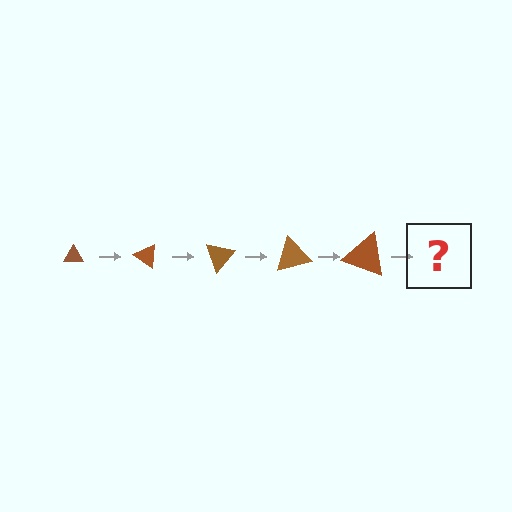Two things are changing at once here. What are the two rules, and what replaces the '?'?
The two rules are that the triangle grows larger each step and it rotates 35 degrees each step. The '?' should be a triangle, larger than the previous one and rotated 175 degrees from the start.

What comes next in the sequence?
The next element should be a triangle, larger than the previous one and rotated 175 degrees from the start.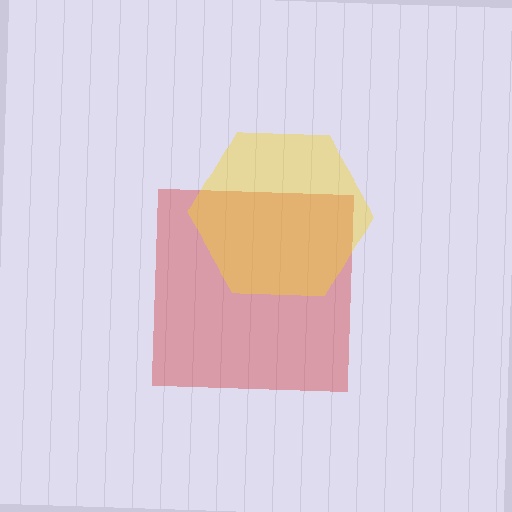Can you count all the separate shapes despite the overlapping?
Yes, there are 2 separate shapes.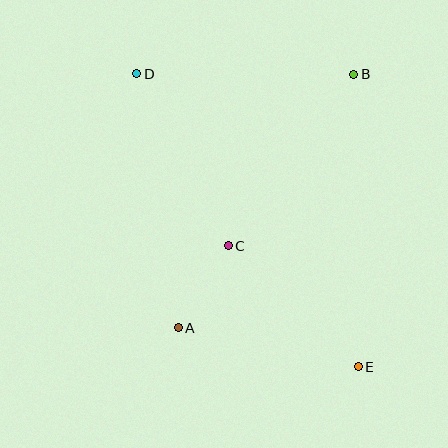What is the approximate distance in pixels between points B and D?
The distance between B and D is approximately 217 pixels.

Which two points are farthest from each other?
Points D and E are farthest from each other.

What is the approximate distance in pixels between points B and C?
The distance between B and C is approximately 213 pixels.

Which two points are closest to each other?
Points A and C are closest to each other.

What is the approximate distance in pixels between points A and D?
The distance between A and D is approximately 258 pixels.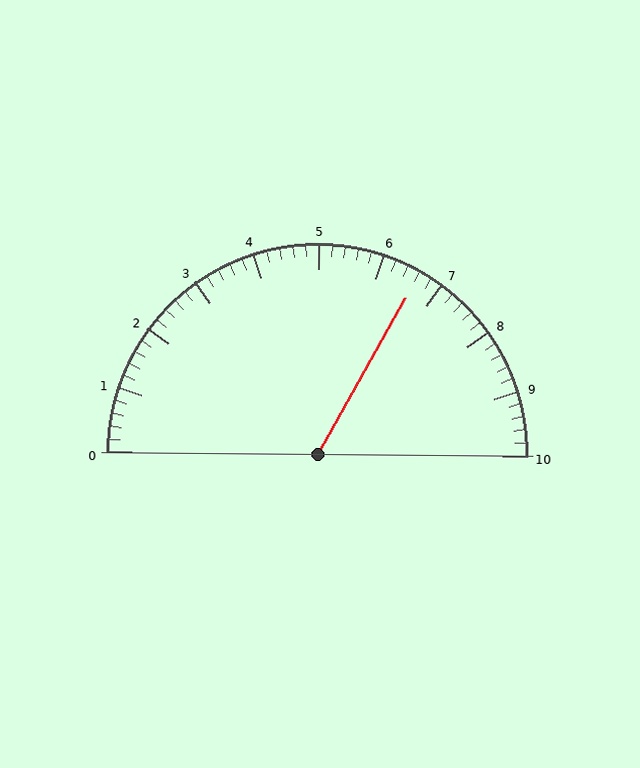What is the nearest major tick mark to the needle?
The nearest major tick mark is 7.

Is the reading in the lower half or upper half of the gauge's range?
The reading is in the upper half of the range (0 to 10).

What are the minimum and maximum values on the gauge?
The gauge ranges from 0 to 10.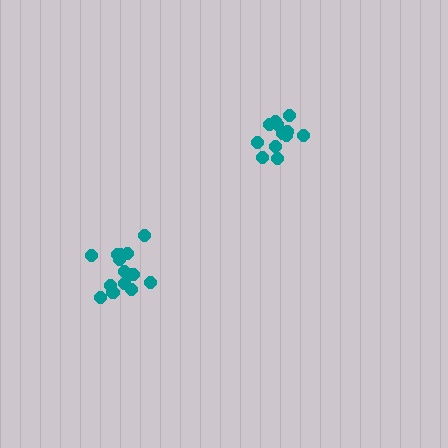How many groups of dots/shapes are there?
There are 2 groups.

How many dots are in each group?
Group 1: 15 dots, Group 2: 12 dots (27 total).